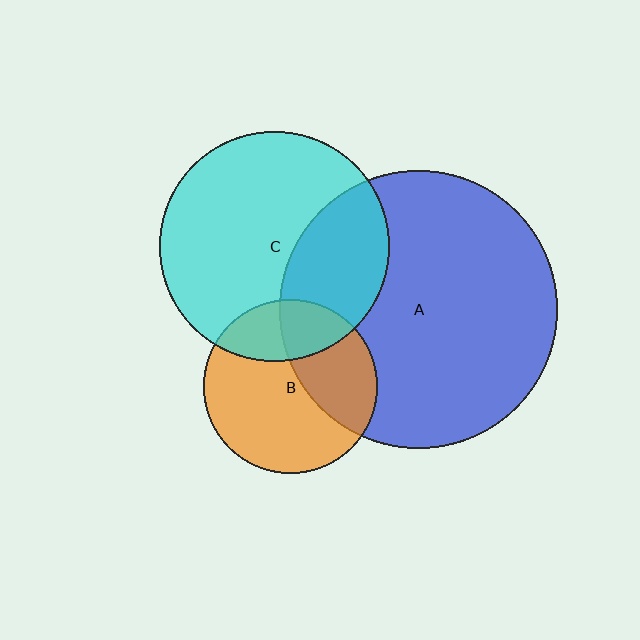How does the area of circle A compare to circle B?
Approximately 2.6 times.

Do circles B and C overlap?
Yes.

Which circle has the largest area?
Circle A (blue).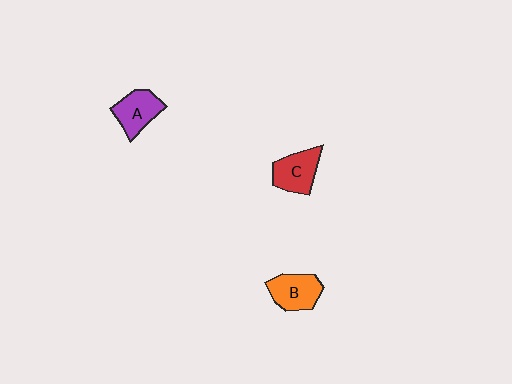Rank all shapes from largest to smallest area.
From largest to smallest: B (orange), C (red), A (purple).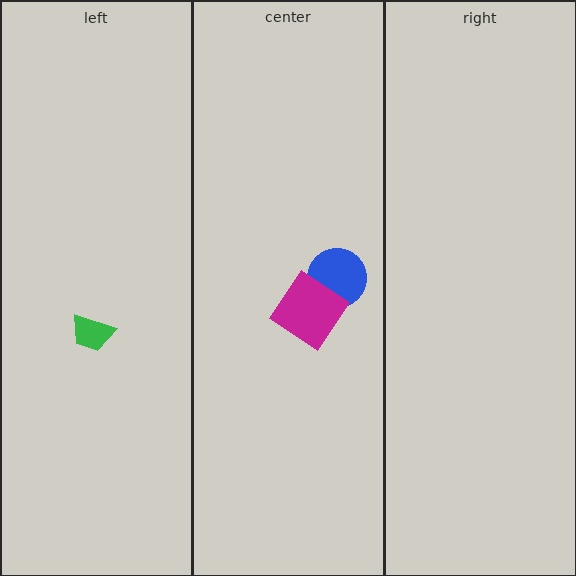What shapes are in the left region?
The green trapezoid.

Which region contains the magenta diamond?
The center region.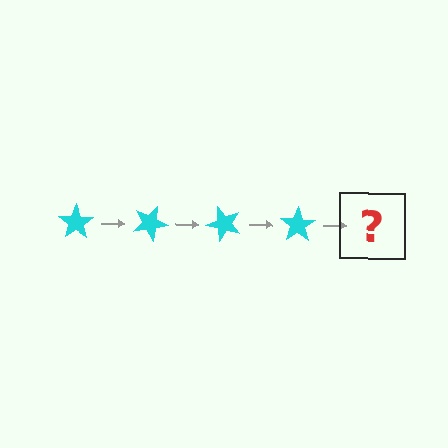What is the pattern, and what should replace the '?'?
The pattern is that the star rotates 25 degrees each step. The '?' should be a cyan star rotated 100 degrees.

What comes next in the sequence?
The next element should be a cyan star rotated 100 degrees.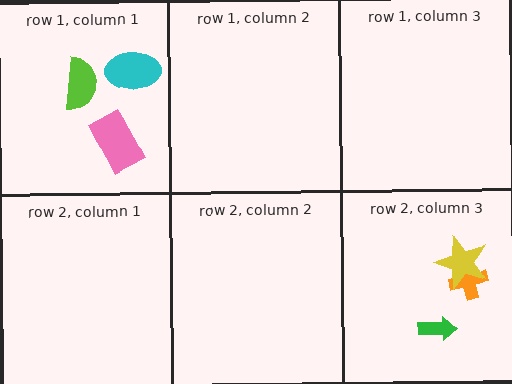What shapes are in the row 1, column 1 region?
The lime semicircle, the pink rectangle, the cyan ellipse.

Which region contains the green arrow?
The row 2, column 3 region.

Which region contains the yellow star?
The row 2, column 3 region.